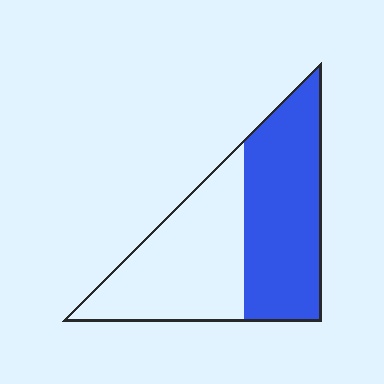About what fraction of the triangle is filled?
About one half (1/2).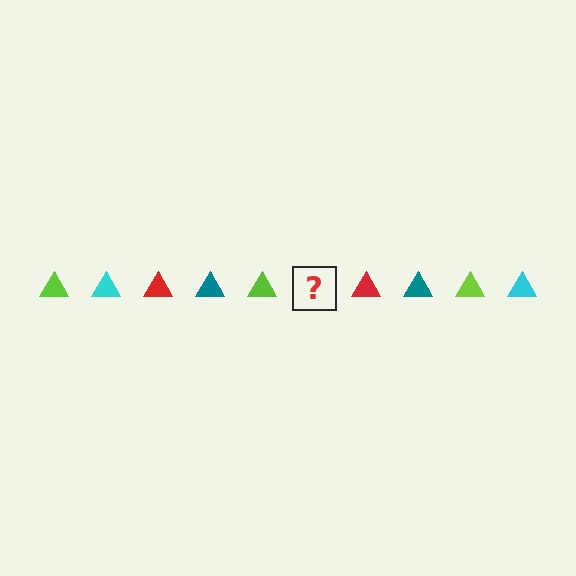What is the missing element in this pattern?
The missing element is a cyan triangle.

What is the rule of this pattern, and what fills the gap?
The rule is that the pattern cycles through lime, cyan, red, teal triangles. The gap should be filled with a cyan triangle.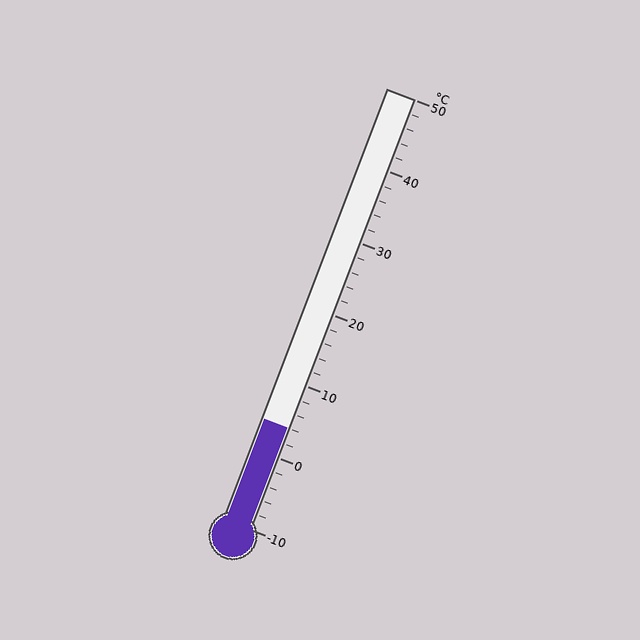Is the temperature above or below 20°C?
The temperature is below 20°C.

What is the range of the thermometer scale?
The thermometer scale ranges from -10°C to 50°C.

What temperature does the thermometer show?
The thermometer shows approximately 4°C.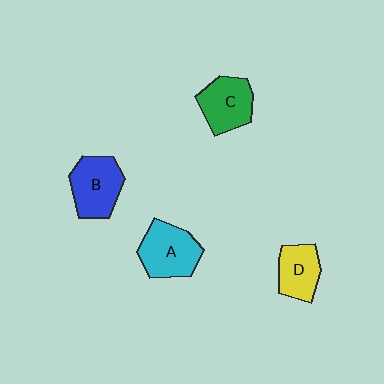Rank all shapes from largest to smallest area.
From largest to smallest: A (cyan), B (blue), C (green), D (yellow).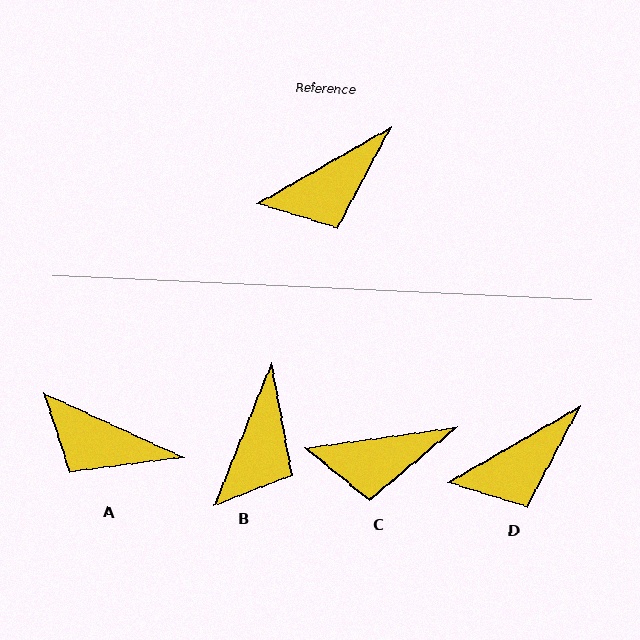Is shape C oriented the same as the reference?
No, it is off by about 22 degrees.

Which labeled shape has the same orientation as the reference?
D.